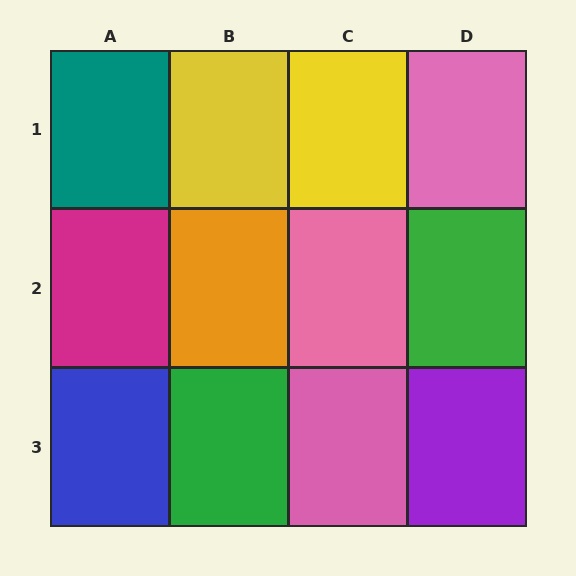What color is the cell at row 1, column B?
Yellow.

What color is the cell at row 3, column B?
Green.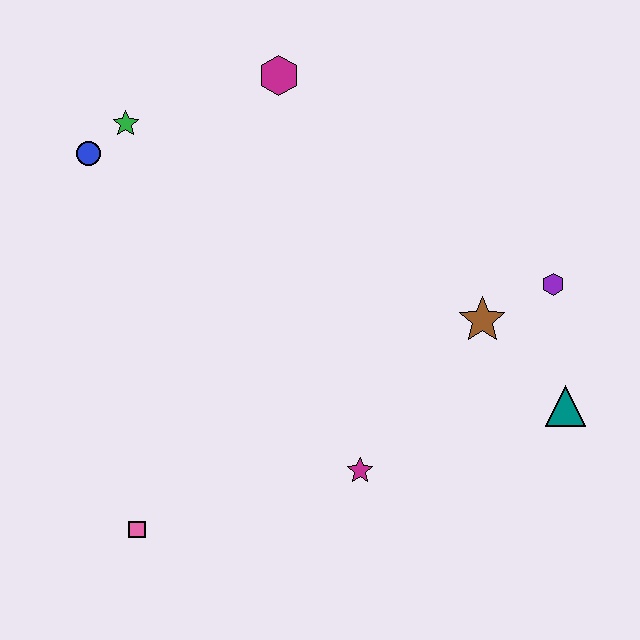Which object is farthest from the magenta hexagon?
The pink square is farthest from the magenta hexagon.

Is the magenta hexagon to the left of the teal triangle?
Yes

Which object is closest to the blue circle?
The green star is closest to the blue circle.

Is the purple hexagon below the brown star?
No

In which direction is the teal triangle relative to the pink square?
The teal triangle is to the right of the pink square.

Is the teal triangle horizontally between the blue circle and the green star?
No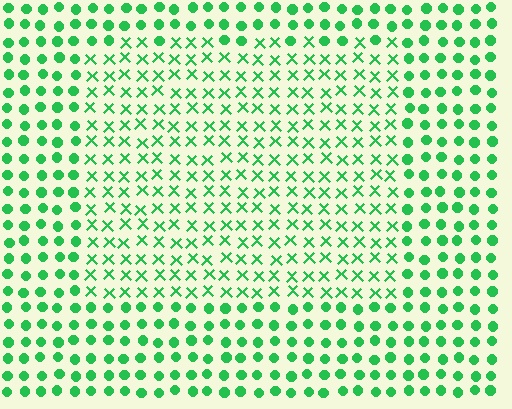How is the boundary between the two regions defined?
The boundary is defined by a change in element shape: X marks inside vs. circles outside. All elements share the same color and spacing.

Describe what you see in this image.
The image is filled with small green elements arranged in a uniform grid. A rectangle-shaped region contains X marks, while the surrounding area contains circles. The boundary is defined purely by the change in element shape.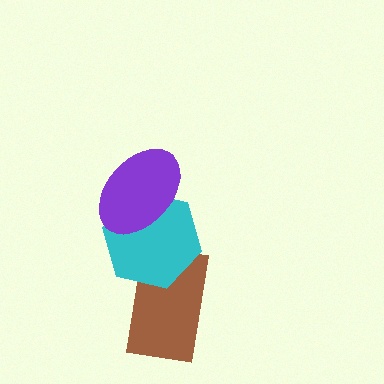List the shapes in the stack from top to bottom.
From top to bottom: the purple ellipse, the cyan hexagon, the brown rectangle.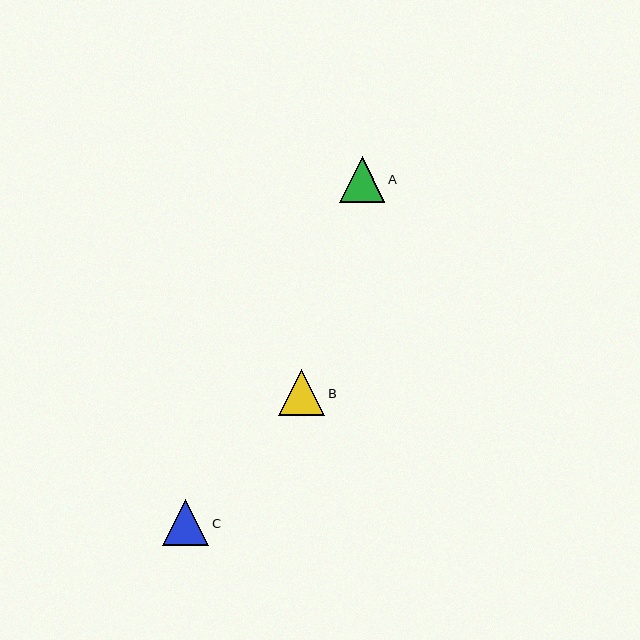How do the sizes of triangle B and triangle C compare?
Triangle B and triangle C are approximately the same size.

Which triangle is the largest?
Triangle B is the largest with a size of approximately 46 pixels.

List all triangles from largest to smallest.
From largest to smallest: B, C, A.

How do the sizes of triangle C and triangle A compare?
Triangle C and triangle A are approximately the same size.